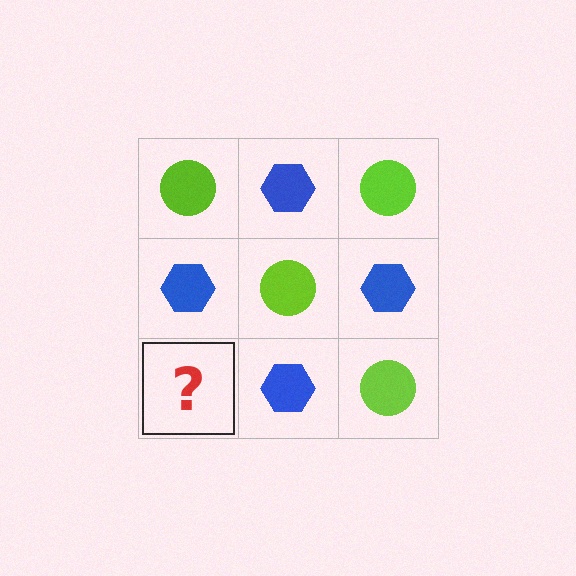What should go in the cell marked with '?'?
The missing cell should contain a lime circle.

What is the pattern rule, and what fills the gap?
The rule is that it alternates lime circle and blue hexagon in a checkerboard pattern. The gap should be filled with a lime circle.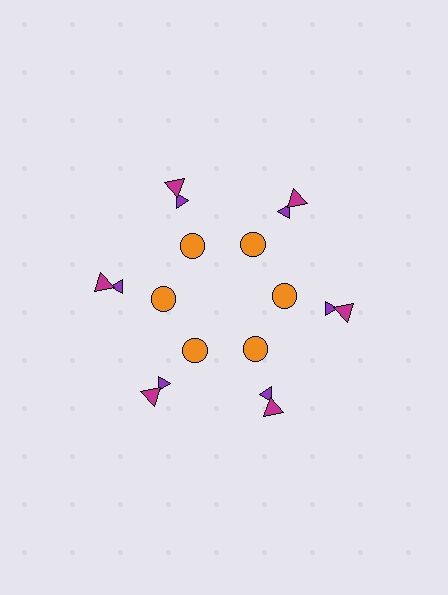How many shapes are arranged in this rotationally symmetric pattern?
There are 18 shapes, arranged in 6 groups of 3.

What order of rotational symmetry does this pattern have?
This pattern has 6-fold rotational symmetry.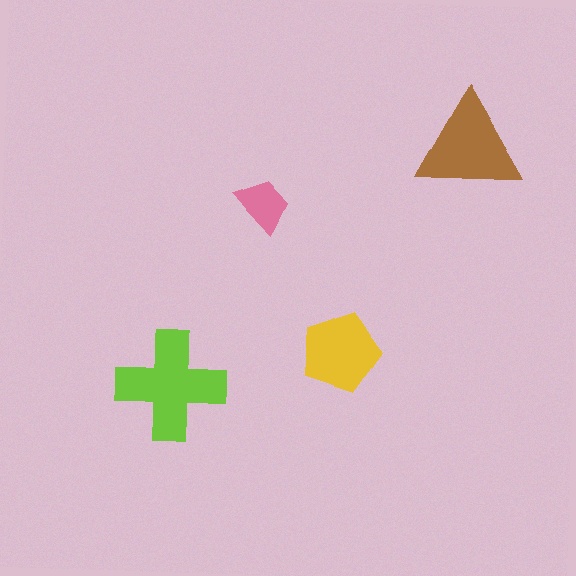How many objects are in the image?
There are 4 objects in the image.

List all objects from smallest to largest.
The pink trapezoid, the yellow pentagon, the brown triangle, the lime cross.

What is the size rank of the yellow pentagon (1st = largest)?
3rd.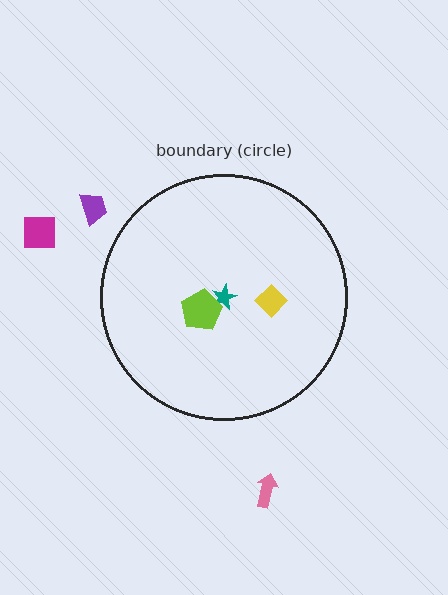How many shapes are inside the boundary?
3 inside, 3 outside.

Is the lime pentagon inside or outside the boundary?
Inside.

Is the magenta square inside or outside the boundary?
Outside.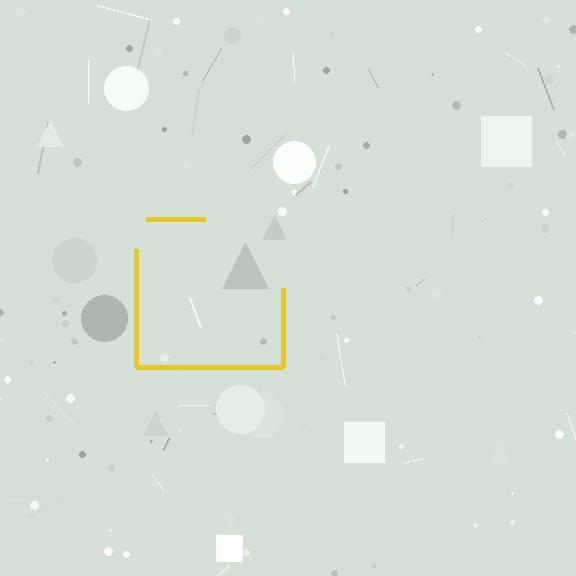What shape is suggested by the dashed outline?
The dashed outline suggests a square.